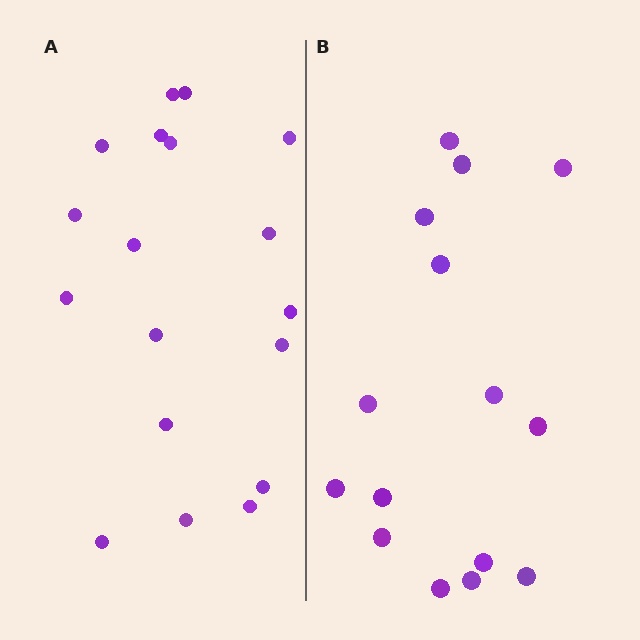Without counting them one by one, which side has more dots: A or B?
Region A (the left region) has more dots.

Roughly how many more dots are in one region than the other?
Region A has just a few more — roughly 2 or 3 more dots than region B.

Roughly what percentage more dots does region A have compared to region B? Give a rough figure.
About 20% more.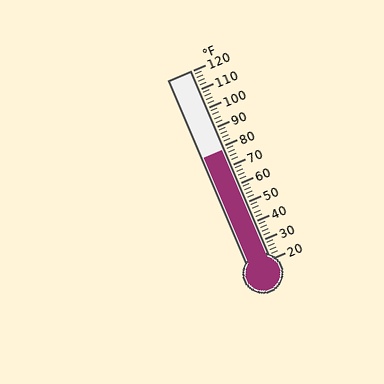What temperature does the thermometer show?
The thermometer shows approximately 78°F.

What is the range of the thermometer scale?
The thermometer scale ranges from 20°F to 120°F.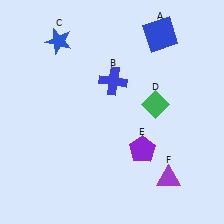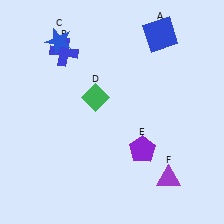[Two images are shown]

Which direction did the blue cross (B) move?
The blue cross (B) moved left.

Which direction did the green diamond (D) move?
The green diamond (D) moved left.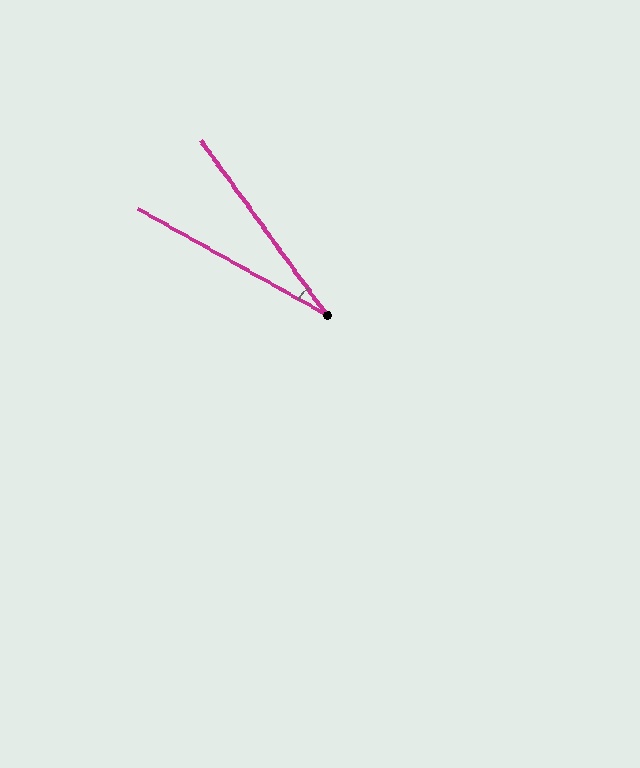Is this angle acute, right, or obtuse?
It is acute.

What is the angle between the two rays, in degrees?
Approximately 25 degrees.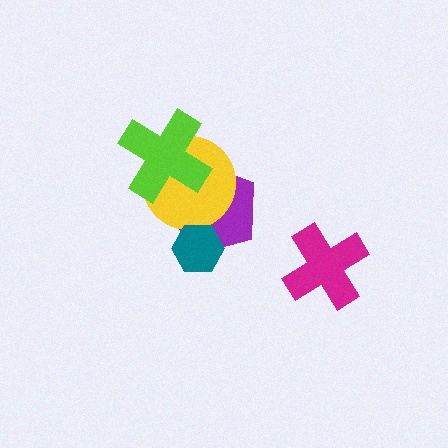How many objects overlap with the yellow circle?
2 objects overlap with the yellow circle.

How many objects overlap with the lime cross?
2 objects overlap with the lime cross.